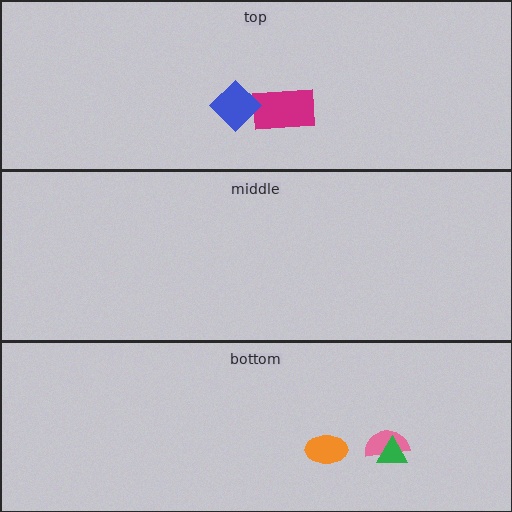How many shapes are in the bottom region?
3.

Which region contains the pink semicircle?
The bottom region.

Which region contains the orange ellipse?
The bottom region.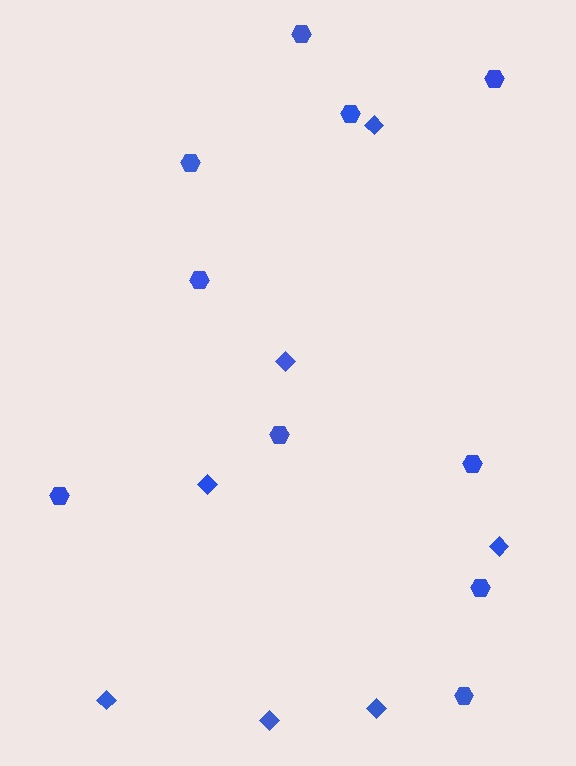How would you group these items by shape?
There are 2 groups: one group of diamonds (7) and one group of hexagons (10).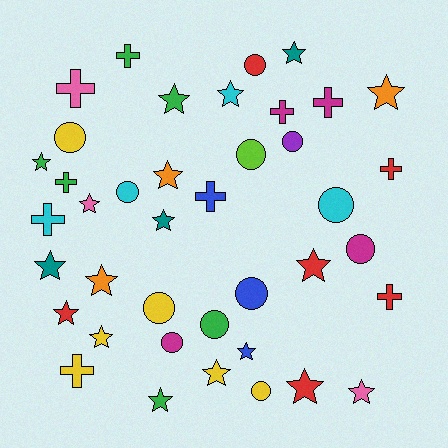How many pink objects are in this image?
There are 3 pink objects.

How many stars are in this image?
There are 18 stars.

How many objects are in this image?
There are 40 objects.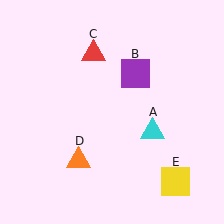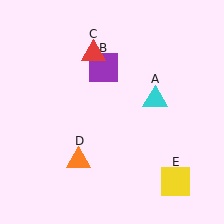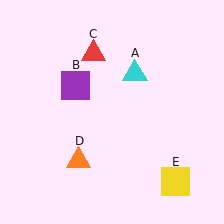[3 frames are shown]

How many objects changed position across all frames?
2 objects changed position: cyan triangle (object A), purple square (object B).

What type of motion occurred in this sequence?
The cyan triangle (object A), purple square (object B) rotated counterclockwise around the center of the scene.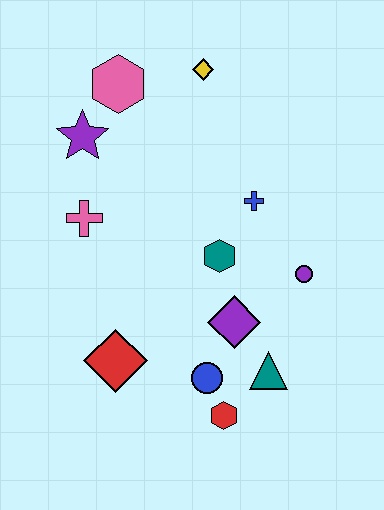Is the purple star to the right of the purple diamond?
No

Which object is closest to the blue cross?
The teal hexagon is closest to the blue cross.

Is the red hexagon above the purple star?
No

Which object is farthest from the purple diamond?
The pink hexagon is farthest from the purple diamond.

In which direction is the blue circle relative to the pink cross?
The blue circle is below the pink cross.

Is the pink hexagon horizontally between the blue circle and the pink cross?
Yes